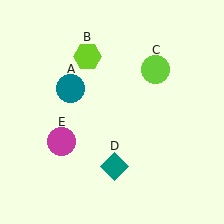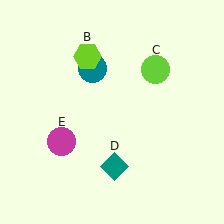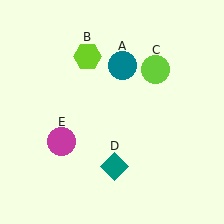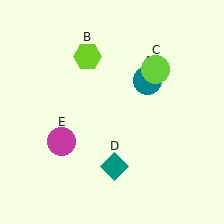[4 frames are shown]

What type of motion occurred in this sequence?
The teal circle (object A) rotated clockwise around the center of the scene.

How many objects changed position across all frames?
1 object changed position: teal circle (object A).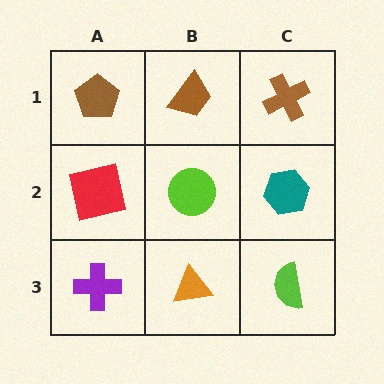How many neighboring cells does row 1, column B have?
3.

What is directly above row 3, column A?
A red square.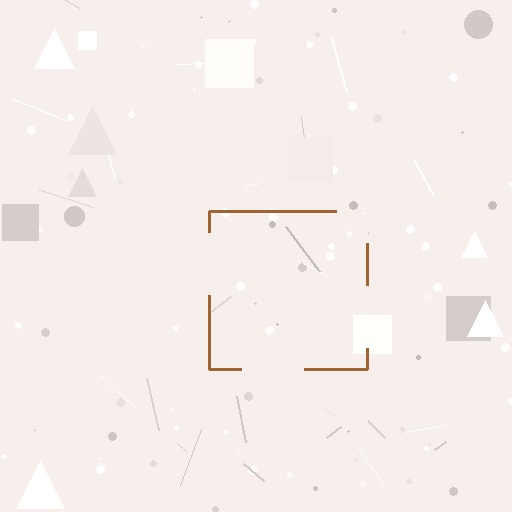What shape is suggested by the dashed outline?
The dashed outline suggests a square.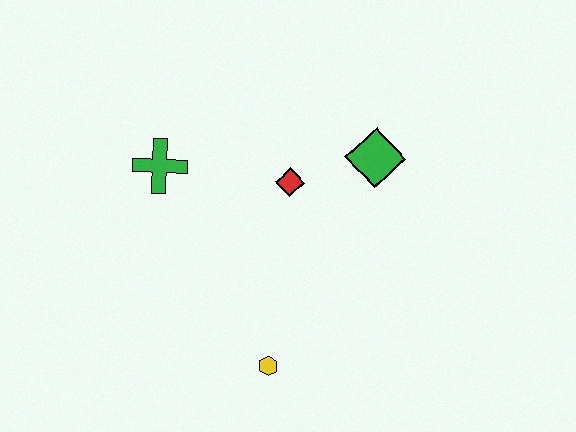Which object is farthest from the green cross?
The yellow hexagon is farthest from the green cross.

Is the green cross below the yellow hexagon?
No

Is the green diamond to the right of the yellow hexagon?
Yes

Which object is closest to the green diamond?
The red diamond is closest to the green diamond.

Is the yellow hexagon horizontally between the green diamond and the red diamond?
No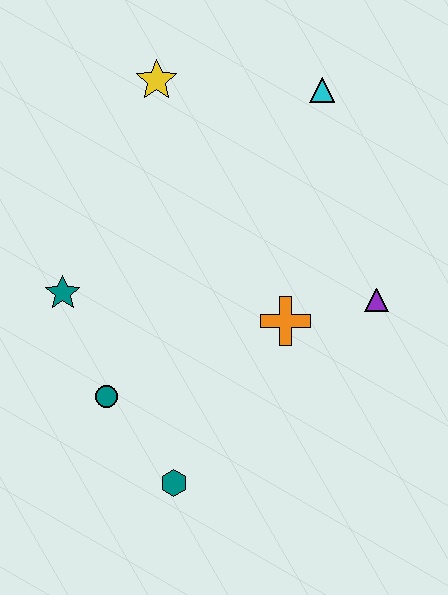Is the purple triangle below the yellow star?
Yes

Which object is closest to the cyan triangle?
The yellow star is closest to the cyan triangle.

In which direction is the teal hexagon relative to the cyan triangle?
The teal hexagon is below the cyan triangle.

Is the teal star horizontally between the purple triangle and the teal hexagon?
No